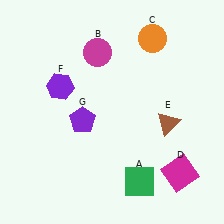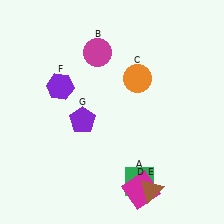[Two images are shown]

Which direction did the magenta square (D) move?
The magenta square (D) moved left.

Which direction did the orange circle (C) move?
The orange circle (C) moved down.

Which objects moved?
The objects that moved are: the orange circle (C), the magenta square (D), the brown triangle (E).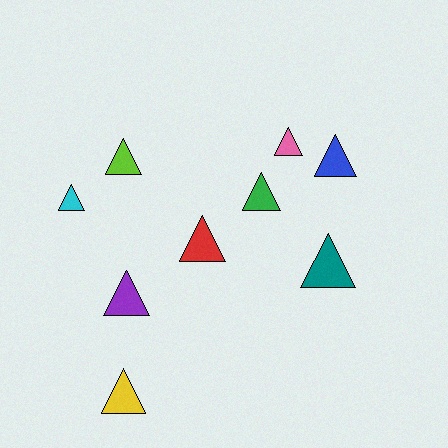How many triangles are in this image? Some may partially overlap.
There are 9 triangles.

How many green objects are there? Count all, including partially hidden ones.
There is 1 green object.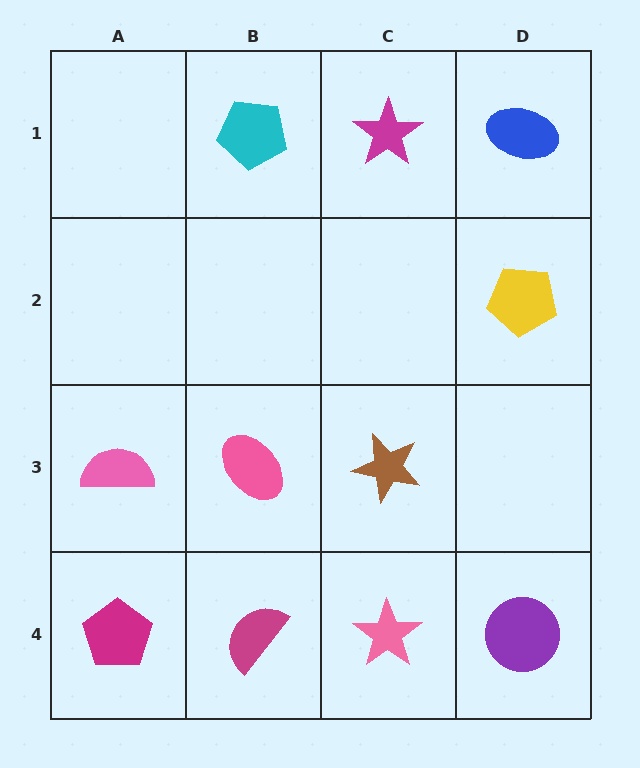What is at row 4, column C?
A pink star.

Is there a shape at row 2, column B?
No, that cell is empty.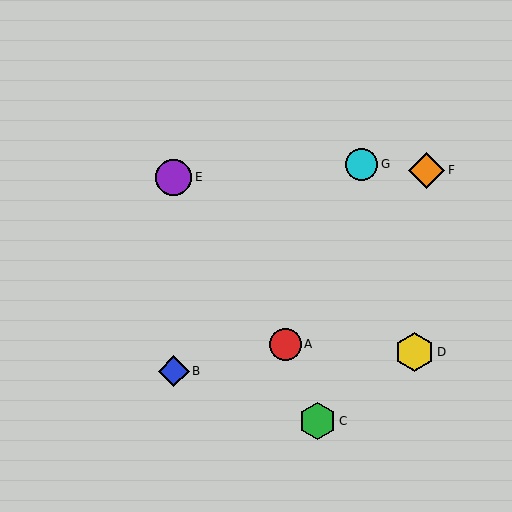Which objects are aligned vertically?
Objects B, E are aligned vertically.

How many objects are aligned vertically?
2 objects (B, E) are aligned vertically.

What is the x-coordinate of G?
Object G is at x≈362.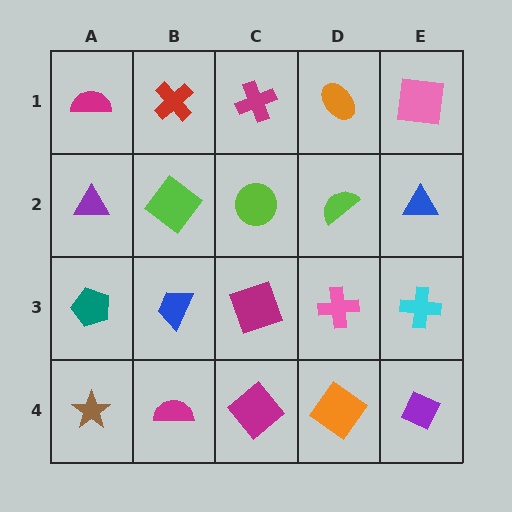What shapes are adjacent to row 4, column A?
A teal pentagon (row 3, column A), a magenta semicircle (row 4, column B).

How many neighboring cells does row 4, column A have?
2.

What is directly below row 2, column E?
A cyan cross.